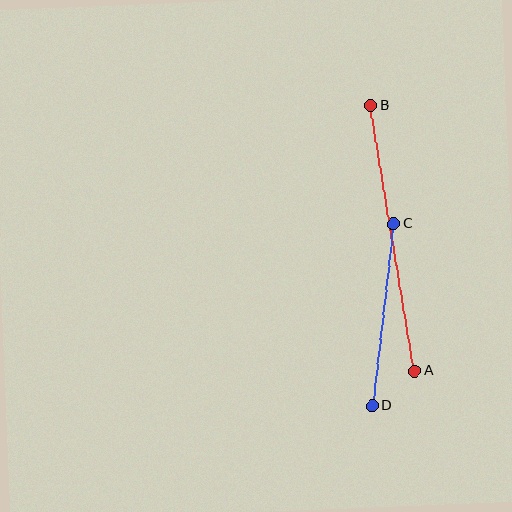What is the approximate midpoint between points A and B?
The midpoint is at approximately (393, 238) pixels.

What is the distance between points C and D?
The distance is approximately 183 pixels.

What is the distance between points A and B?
The distance is approximately 269 pixels.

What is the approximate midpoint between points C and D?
The midpoint is at approximately (383, 315) pixels.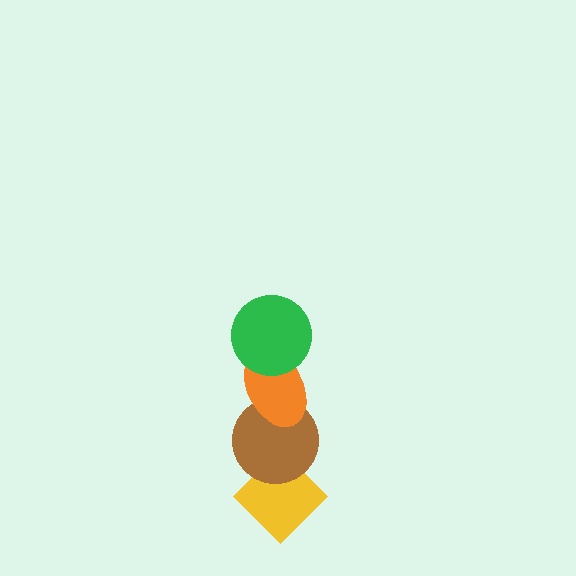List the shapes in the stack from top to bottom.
From top to bottom: the green circle, the orange ellipse, the brown circle, the yellow diamond.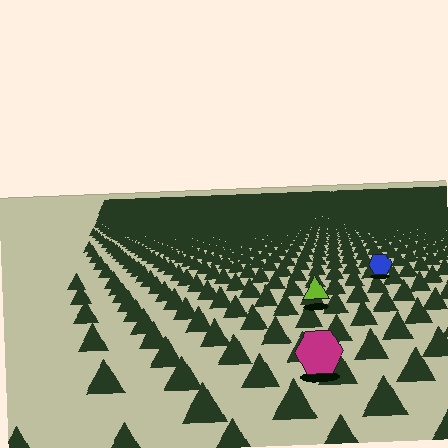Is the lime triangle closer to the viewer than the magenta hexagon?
No. The magenta hexagon is closer — you can tell from the texture gradient: the ground texture is coarser near it.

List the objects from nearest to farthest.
From nearest to farthest: the magenta hexagon, the lime triangle, the blue hexagon.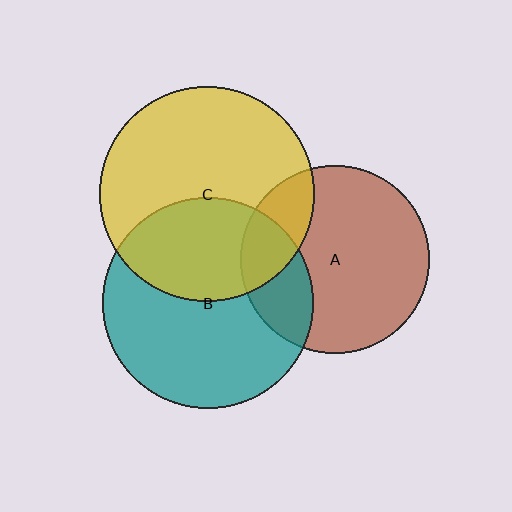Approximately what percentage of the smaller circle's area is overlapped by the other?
Approximately 40%.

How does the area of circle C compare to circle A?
Approximately 1.3 times.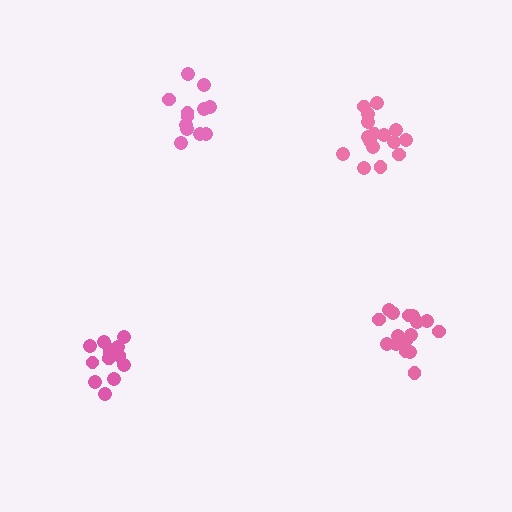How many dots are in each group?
Group 1: 12 dots, Group 2: 18 dots, Group 3: 13 dots, Group 4: 16 dots (59 total).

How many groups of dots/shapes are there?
There are 4 groups.